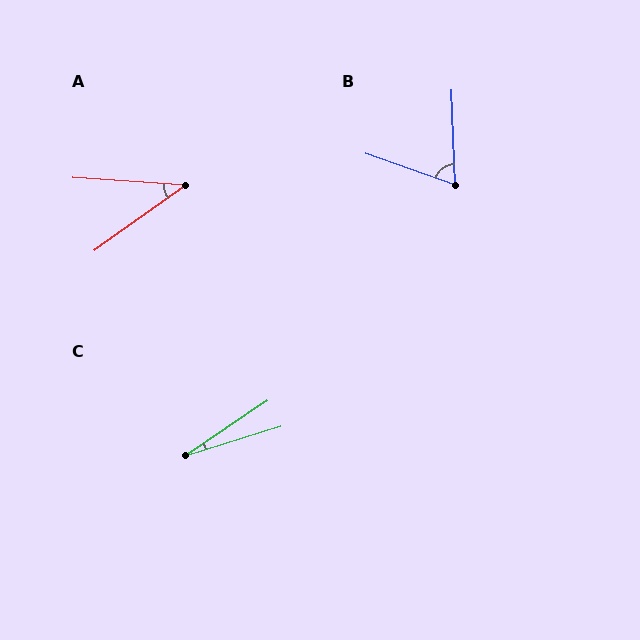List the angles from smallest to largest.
C (17°), A (39°), B (68°).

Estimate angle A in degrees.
Approximately 39 degrees.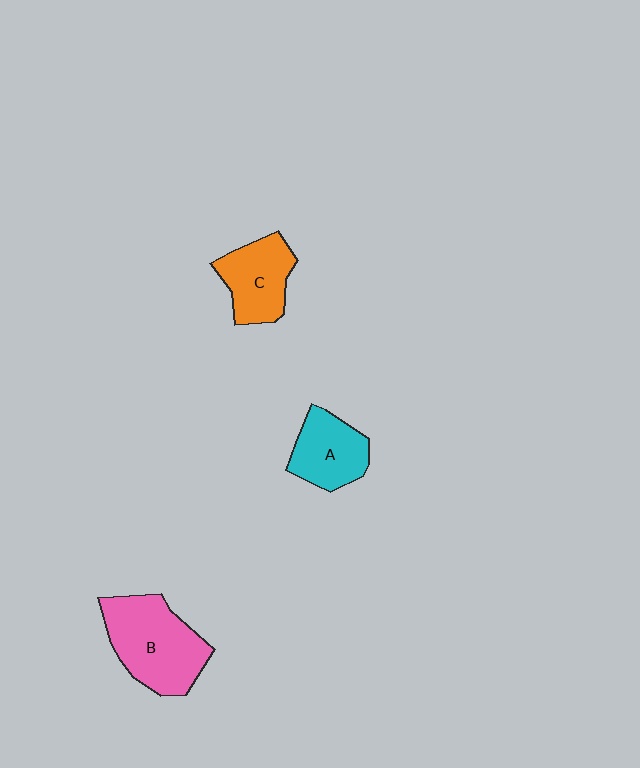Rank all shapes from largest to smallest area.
From largest to smallest: B (pink), C (orange), A (cyan).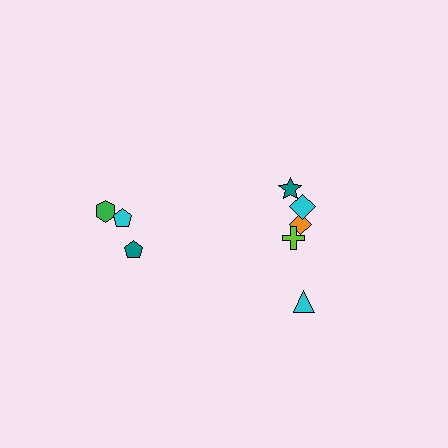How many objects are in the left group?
There are 3 objects.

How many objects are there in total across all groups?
There are 8 objects.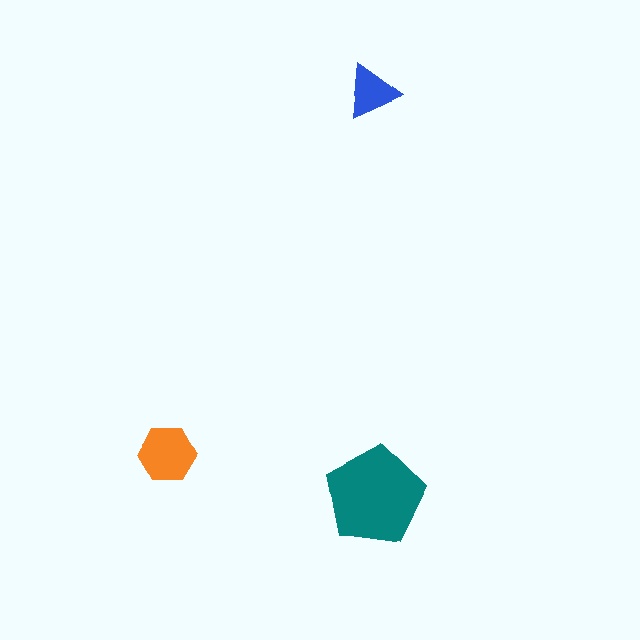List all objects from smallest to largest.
The blue triangle, the orange hexagon, the teal pentagon.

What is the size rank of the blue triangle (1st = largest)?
3rd.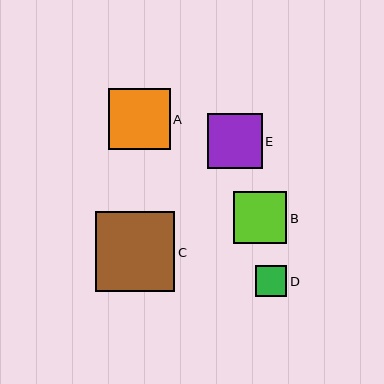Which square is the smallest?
Square D is the smallest with a size of approximately 31 pixels.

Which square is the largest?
Square C is the largest with a size of approximately 79 pixels.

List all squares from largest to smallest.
From largest to smallest: C, A, E, B, D.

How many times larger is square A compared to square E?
Square A is approximately 1.1 times the size of square E.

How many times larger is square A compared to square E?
Square A is approximately 1.1 times the size of square E.